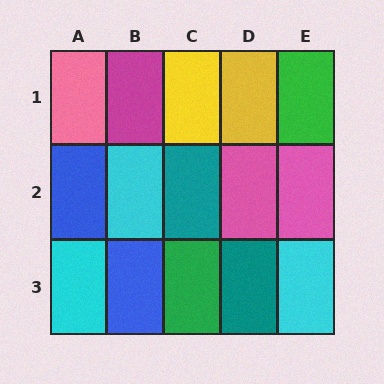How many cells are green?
2 cells are green.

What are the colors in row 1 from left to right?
Pink, magenta, yellow, yellow, green.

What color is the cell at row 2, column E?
Pink.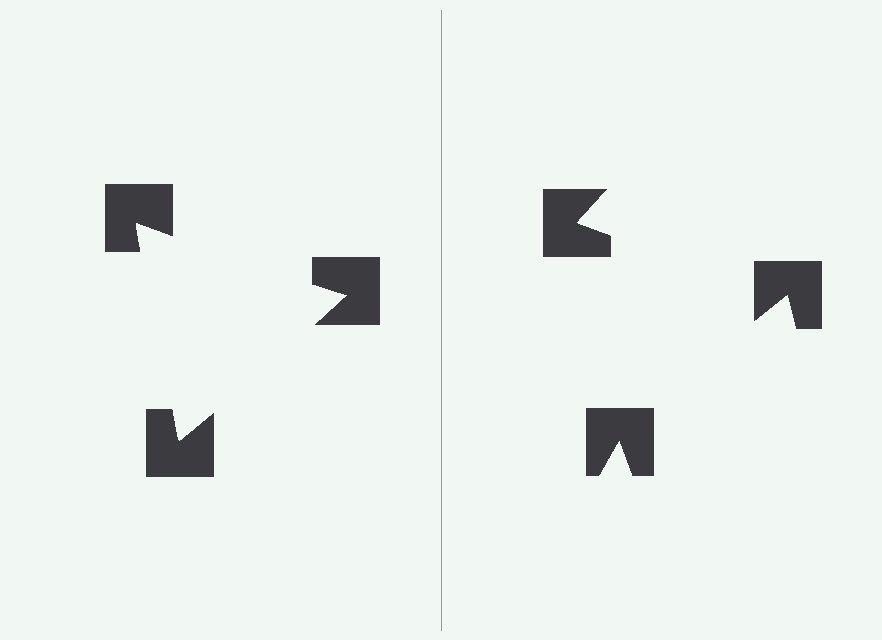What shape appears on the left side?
An illusory triangle.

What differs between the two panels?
The notched squares are positioned identically on both sides; only the wedge orientations differ. On the left they align to a triangle; on the right they are misaligned.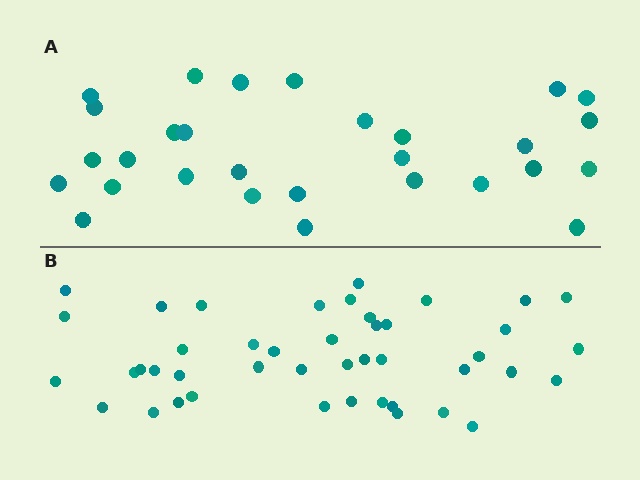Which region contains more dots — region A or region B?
Region B (the bottom region) has more dots.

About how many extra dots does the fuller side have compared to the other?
Region B has approximately 15 more dots than region A.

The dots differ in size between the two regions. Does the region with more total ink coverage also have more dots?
No. Region A has more total ink coverage because its dots are larger, but region B actually contains more individual dots. Total area can be misleading — the number of items is what matters here.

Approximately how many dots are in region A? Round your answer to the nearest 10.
About 30 dots. (The exact count is 29, which rounds to 30.)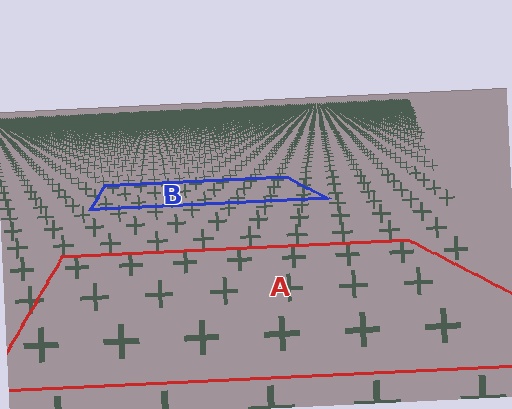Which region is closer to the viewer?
Region A is closer. The texture elements there are larger and more spread out.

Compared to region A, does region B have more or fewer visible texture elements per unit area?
Region B has more texture elements per unit area — they are packed more densely because it is farther away.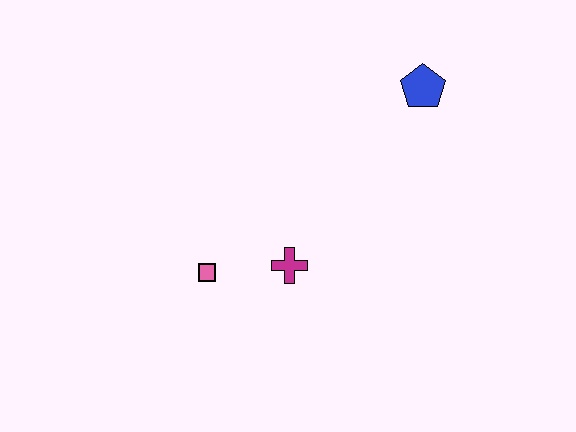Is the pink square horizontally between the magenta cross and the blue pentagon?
No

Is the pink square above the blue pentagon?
No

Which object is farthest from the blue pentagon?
The pink square is farthest from the blue pentagon.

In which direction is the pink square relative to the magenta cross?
The pink square is to the left of the magenta cross.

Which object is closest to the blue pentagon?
The magenta cross is closest to the blue pentagon.